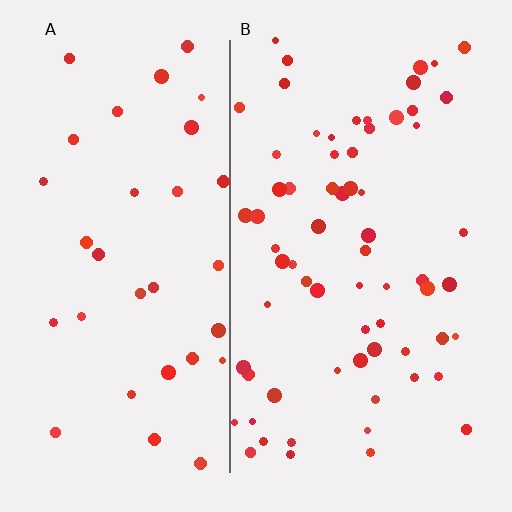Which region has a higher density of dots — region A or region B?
B (the right).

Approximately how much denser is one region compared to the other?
Approximately 2.0× — region B over region A.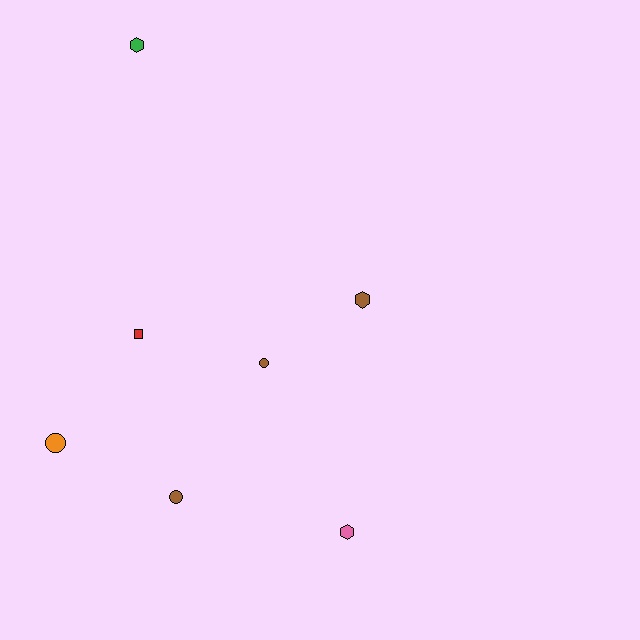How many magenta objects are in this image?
There are no magenta objects.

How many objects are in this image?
There are 7 objects.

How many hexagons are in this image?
There are 3 hexagons.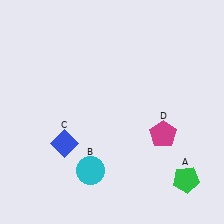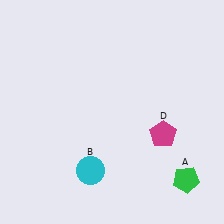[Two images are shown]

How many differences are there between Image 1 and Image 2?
There is 1 difference between the two images.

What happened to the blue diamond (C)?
The blue diamond (C) was removed in Image 2. It was in the bottom-left area of Image 1.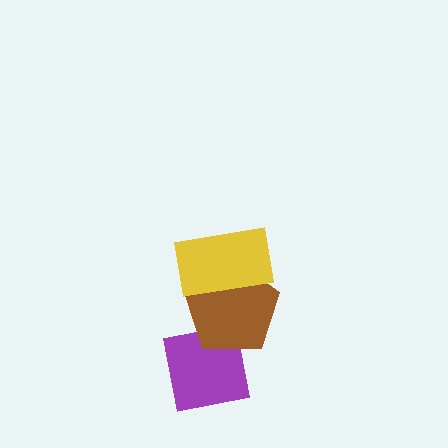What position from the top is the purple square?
The purple square is 3rd from the top.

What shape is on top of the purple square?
The brown pentagon is on top of the purple square.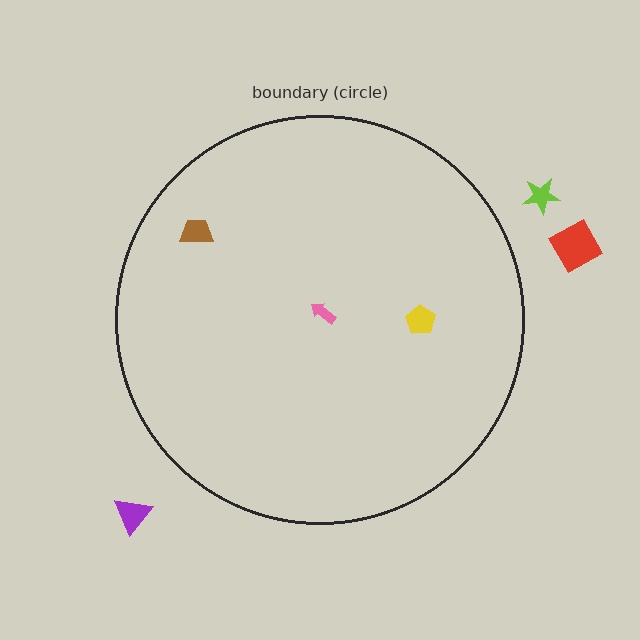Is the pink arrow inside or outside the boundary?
Inside.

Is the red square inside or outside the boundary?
Outside.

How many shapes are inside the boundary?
3 inside, 3 outside.